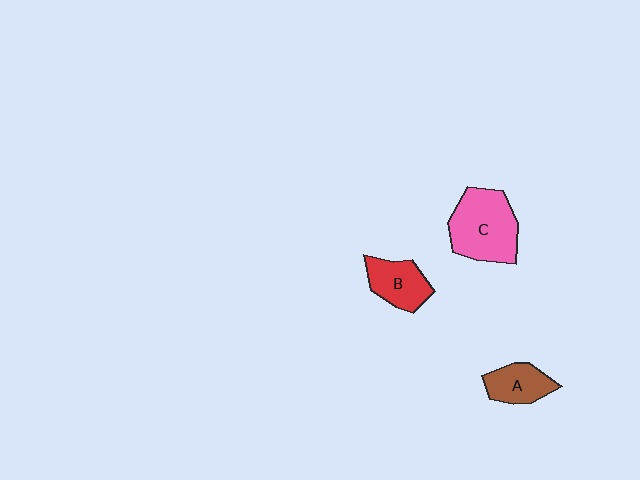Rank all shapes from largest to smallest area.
From largest to smallest: C (pink), B (red), A (brown).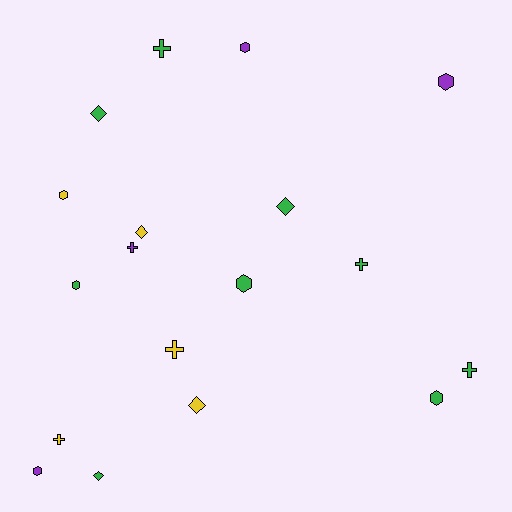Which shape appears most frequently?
Hexagon, with 7 objects.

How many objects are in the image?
There are 18 objects.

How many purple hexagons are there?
There are 3 purple hexagons.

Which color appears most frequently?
Green, with 9 objects.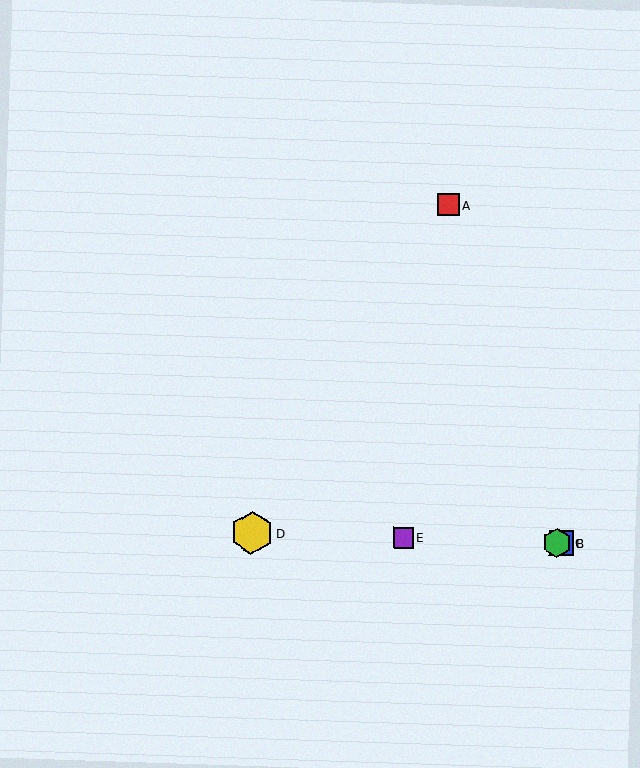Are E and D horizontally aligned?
Yes, both are at y≈538.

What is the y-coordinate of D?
Object D is at y≈533.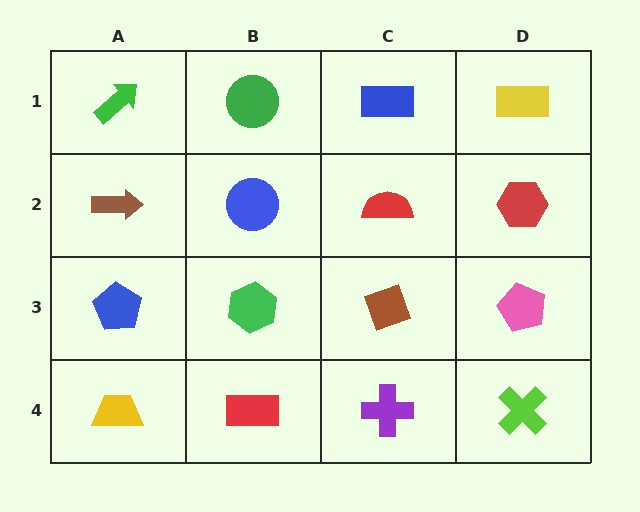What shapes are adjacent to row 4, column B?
A green hexagon (row 3, column B), a yellow trapezoid (row 4, column A), a purple cross (row 4, column C).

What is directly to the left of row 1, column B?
A green arrow.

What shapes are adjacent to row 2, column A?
A green arrow (row 1, column A), a blue pentagon (row 3, column A), a blue circle (row 2, column B).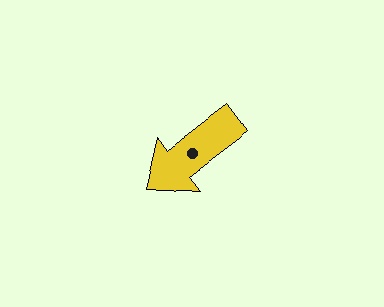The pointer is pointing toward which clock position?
Roughly 8 o'clock.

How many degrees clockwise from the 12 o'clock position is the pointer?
Approximately 233 degrees.